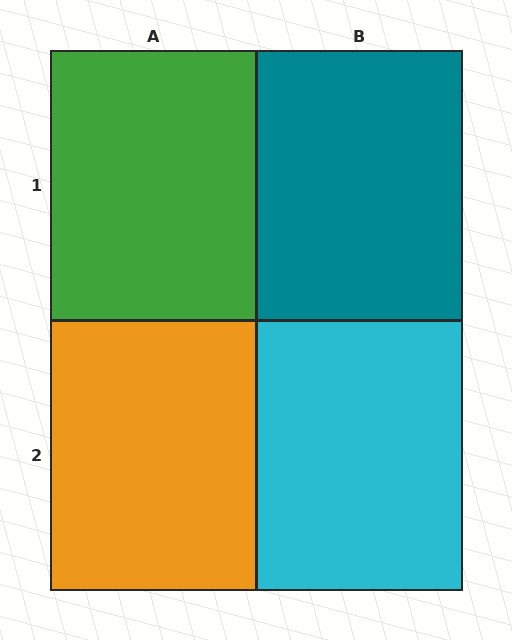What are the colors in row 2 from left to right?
Orange, cyan.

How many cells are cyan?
1 cell is cyan.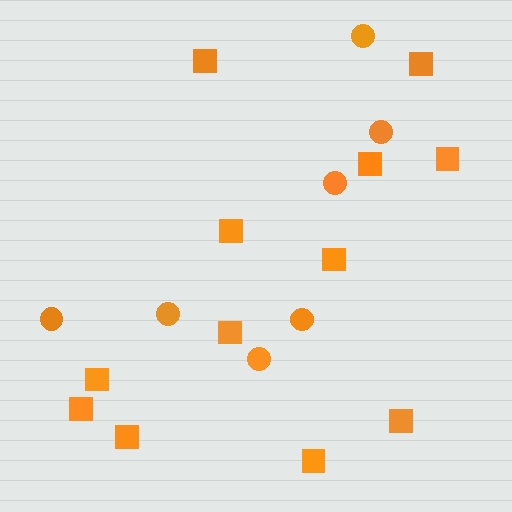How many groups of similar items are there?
There are 2 groups: one group of squares (12) and one group of circles (7).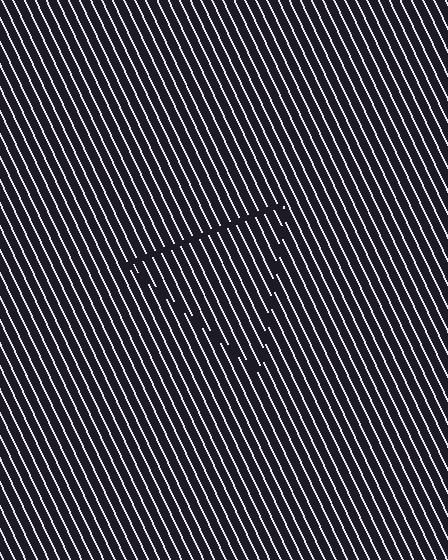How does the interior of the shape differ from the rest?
The interior of the shape contains the same grating, shifted by half a period — the contour is defined by the phase discontinuity where line-ends from the inner and outer gratings abut.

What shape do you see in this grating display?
An illusory triangle. The interior of the shape contains the same grating, shifted by half a period — the contour is defined by the phase discontinuity where line-ends from the inner and outer gratings abut.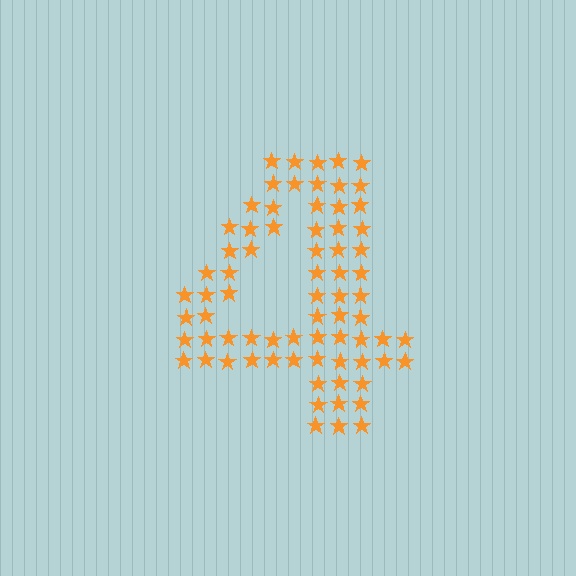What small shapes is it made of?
It is made of small stars.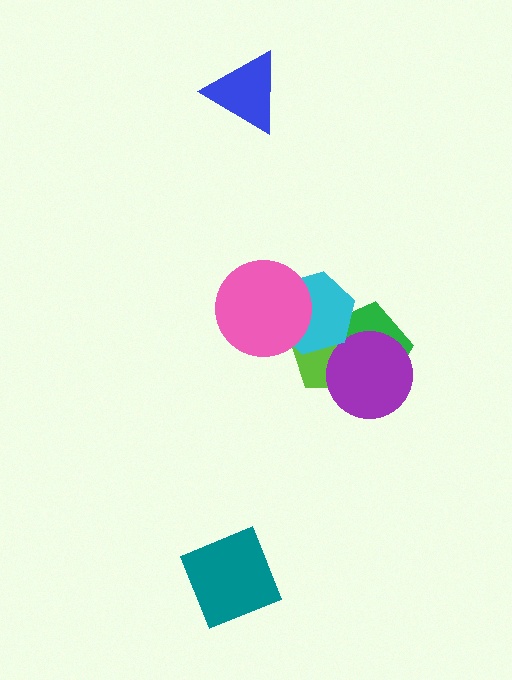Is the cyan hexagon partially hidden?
Yes, it is partially covered by another shape.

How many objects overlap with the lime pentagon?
3 objects overlap with the lime pentagon.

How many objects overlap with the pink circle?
1 object overlaps with the pink circle.